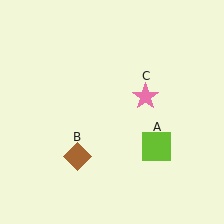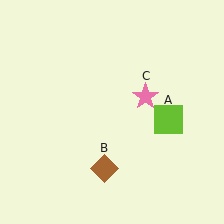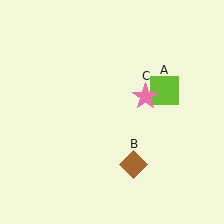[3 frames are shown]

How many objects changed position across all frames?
2 objects changed position: lime square (object A), brown diamond (object B).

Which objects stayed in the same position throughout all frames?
Pink star (object C) remained stationary.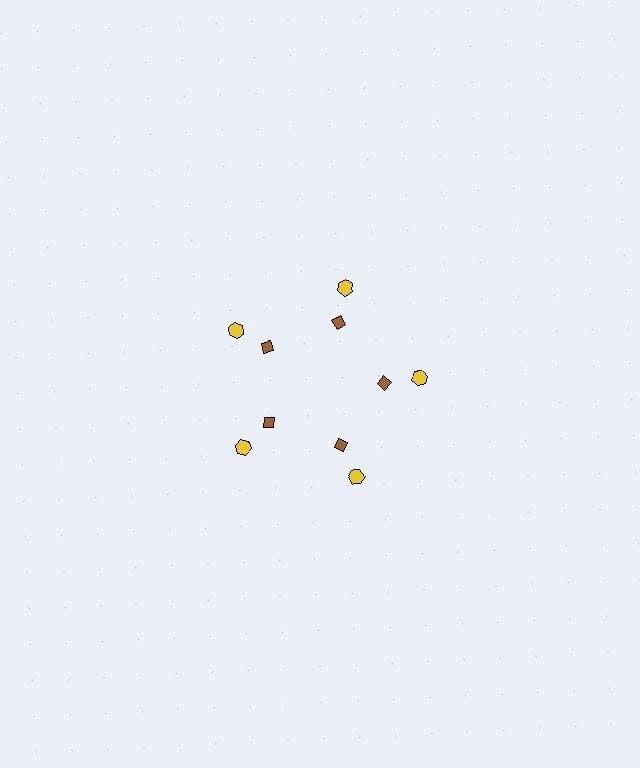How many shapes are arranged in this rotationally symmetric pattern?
There are 10 shapes, arranged in 5 groups of 2.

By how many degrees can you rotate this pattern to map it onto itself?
The pattern maps onto itself every 72 degrees of rotation.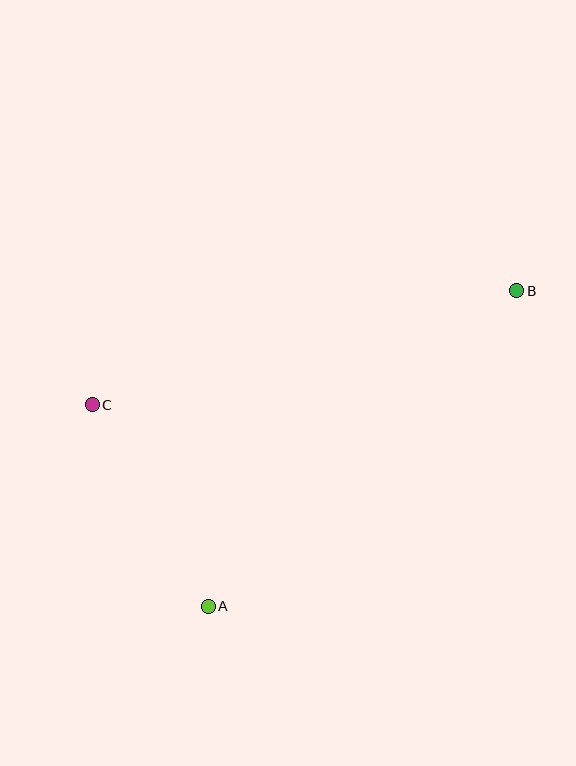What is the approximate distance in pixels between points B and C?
The distance between B and C is approximately 440 pixels.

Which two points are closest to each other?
Points A and C are closest to each other.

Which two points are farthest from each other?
Points A and B are farthest from each other.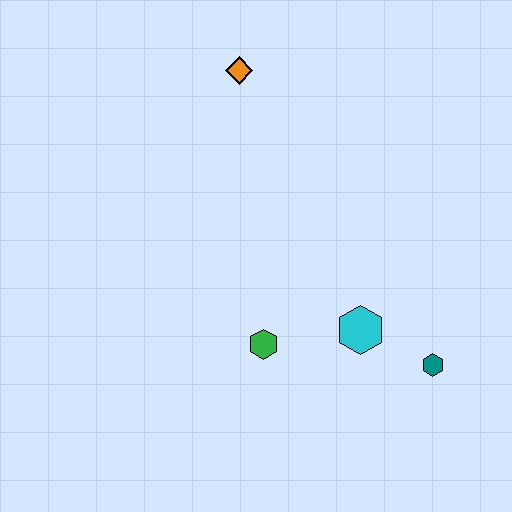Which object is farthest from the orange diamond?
The teal hexagon is farthest from the orange diamond.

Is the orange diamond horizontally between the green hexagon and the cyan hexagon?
No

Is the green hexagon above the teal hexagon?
Yes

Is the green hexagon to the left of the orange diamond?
No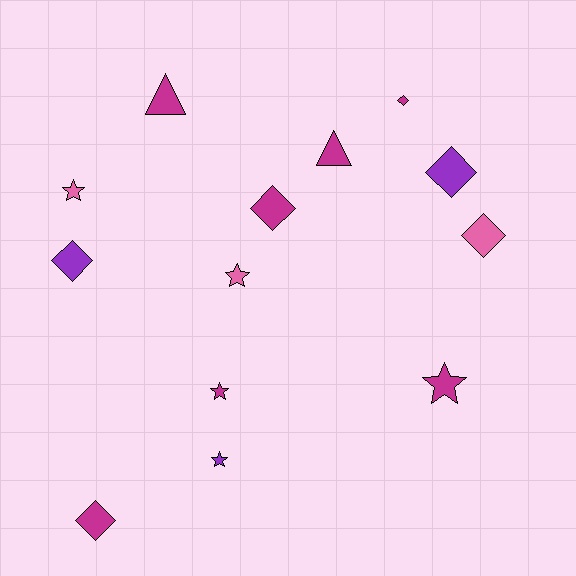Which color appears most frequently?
Magenta, with 7 objects.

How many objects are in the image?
There are 13 objects.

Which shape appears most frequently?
Diamond, with 6 objects.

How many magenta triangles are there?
There are 2 magenta triangles.